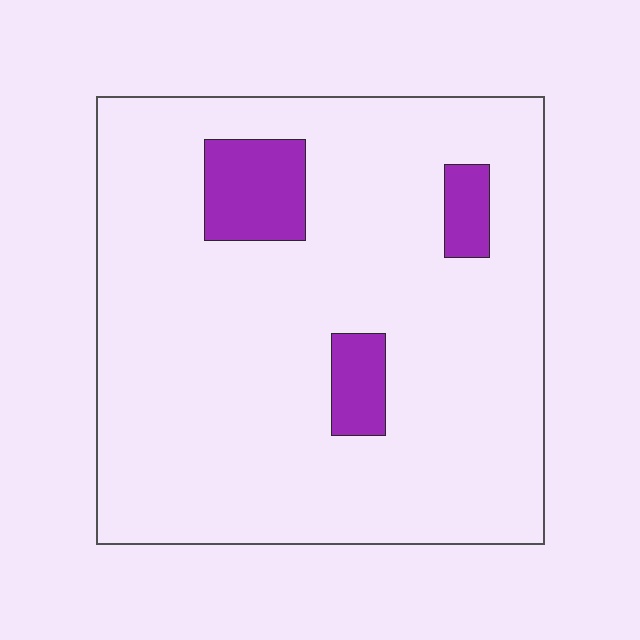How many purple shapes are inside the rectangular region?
3.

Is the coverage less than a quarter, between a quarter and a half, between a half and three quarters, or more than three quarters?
Less than a quarter.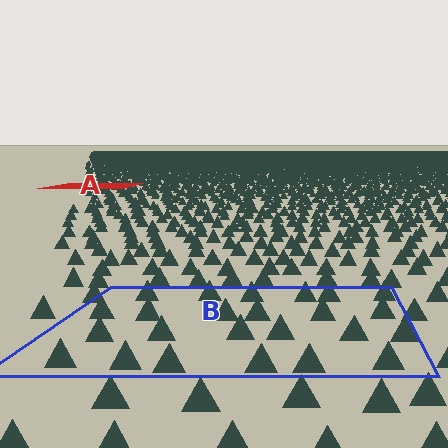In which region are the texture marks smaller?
The texture marks are smaller in region A, because it is farther away.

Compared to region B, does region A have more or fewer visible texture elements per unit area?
Region A has more texture elements per unit area — they are packed more densely because it is farther away.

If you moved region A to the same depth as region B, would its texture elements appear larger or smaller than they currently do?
They would appear larger. At a closer depth, the same texture elements are projected at a bigger on-screen size.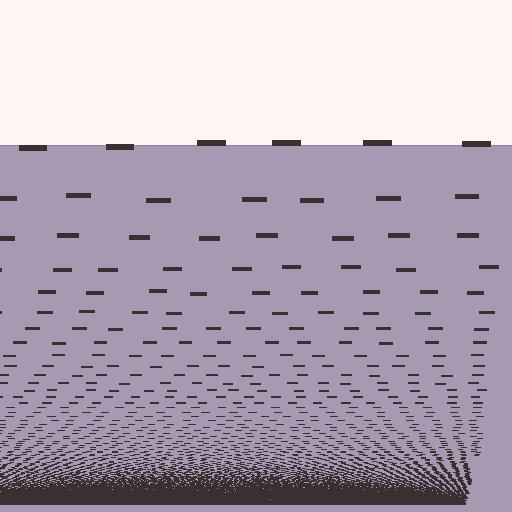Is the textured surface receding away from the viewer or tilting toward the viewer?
The surface appears to tilt toward the viewer. Texture elements get larger and sparser toward the top.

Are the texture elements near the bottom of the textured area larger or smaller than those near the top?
Smaller. The gradient is inverted — elements near the bottom are smaller and denser.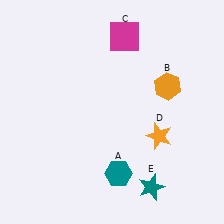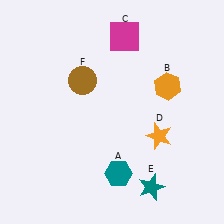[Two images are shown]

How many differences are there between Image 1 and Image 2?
There is 1 difference between the two images.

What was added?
A brown circle (F) was added in Image 2.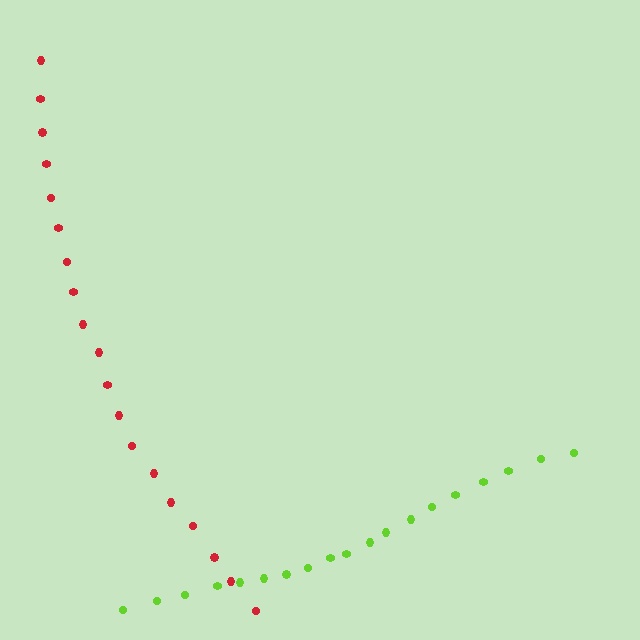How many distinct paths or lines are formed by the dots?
There are 2 distinct paths.